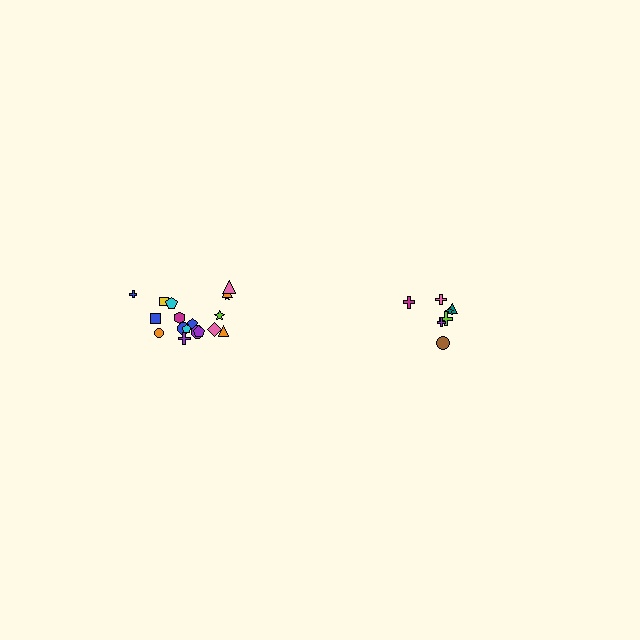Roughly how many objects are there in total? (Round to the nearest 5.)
Roughly 25 objects in total.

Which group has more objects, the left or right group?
The left group.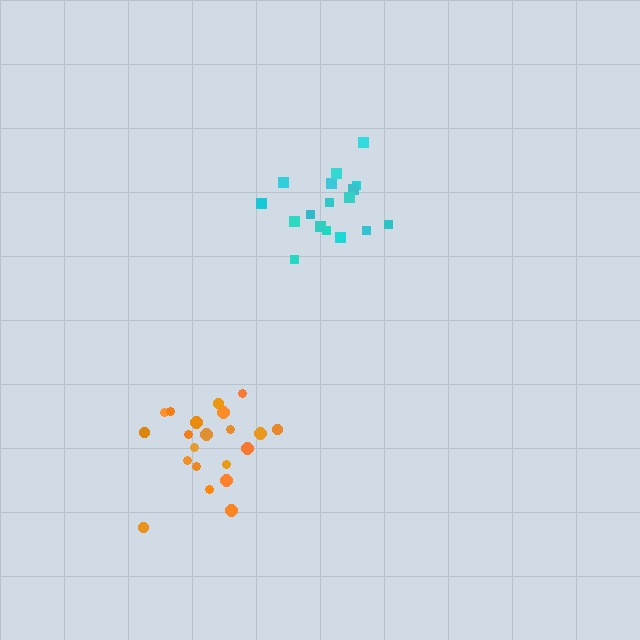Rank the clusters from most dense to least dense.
cyan, orange.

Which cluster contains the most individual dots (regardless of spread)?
Orange (21).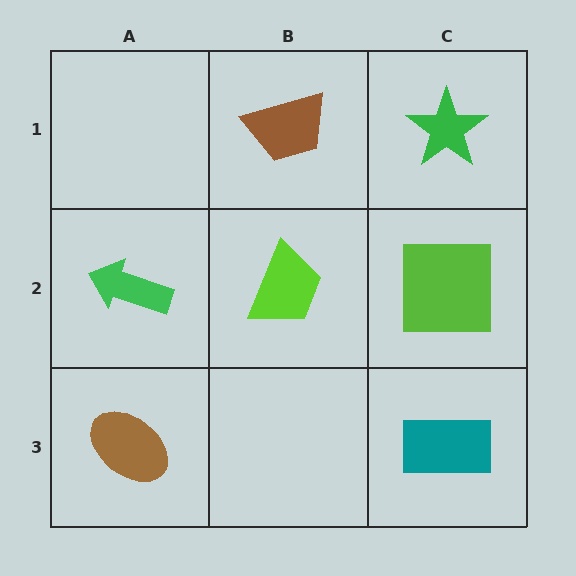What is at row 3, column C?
A teal rectangle.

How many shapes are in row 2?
3 shapes.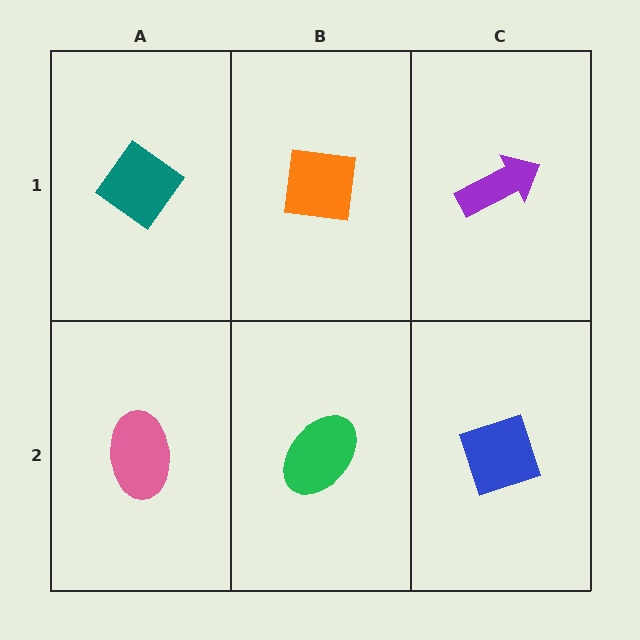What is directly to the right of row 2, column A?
A green ellipse.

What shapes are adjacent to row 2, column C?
A purple arrow (row 1, column C), a green ellipse (row 2, column B).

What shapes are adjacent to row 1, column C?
A blue diamond (row 2, column C), an orange square (row 1, column B).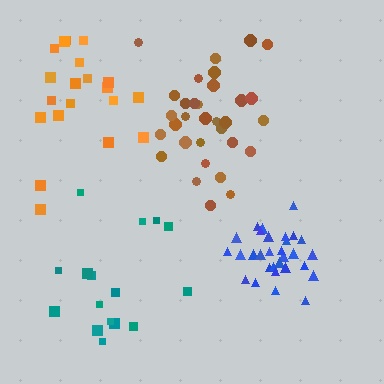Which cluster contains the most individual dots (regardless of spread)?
Brown (32).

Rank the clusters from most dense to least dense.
blue, brown, orange, teal.